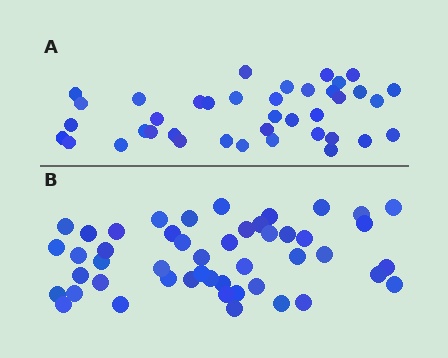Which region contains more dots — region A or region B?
Region B (the bottom region) has more dots.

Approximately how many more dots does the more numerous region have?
Region B has roughly 8 or so more dots than region A.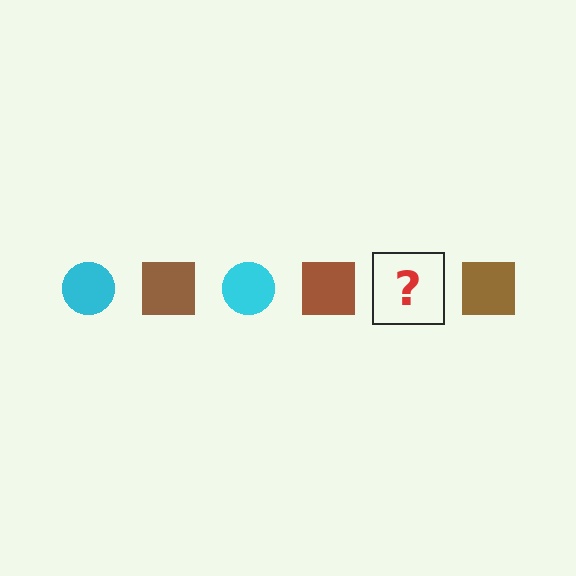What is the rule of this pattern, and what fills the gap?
The rule is that the pattern alternates between cyan circle and brown square. The gap should be filled with a cyan circle.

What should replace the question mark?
The question mark should be replaced with a cyan circle.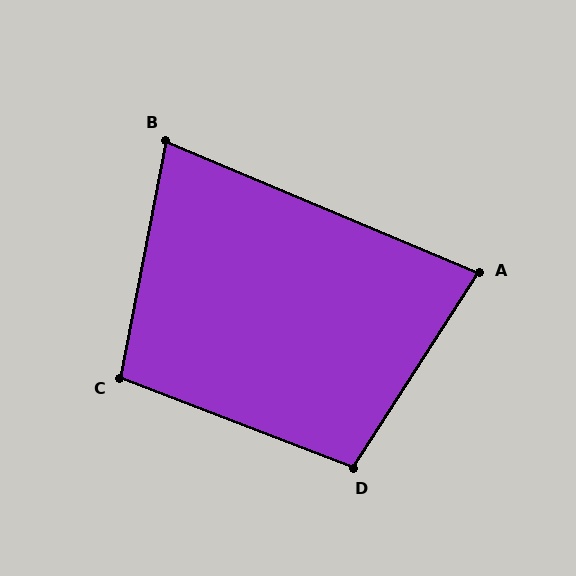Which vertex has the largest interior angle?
D, at approximately 102 degrees.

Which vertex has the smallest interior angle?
B, at approximately 78 degrees.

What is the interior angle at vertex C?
Approximately 100 degrees (obtuse).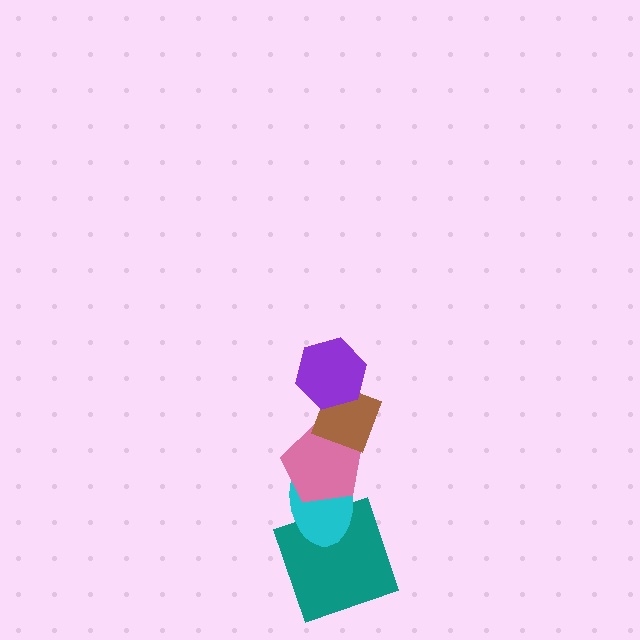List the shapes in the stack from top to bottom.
From top to bottom: the purple hexagon, the brown diamond, the pink pentagon, the cyan ellipse, the teal square.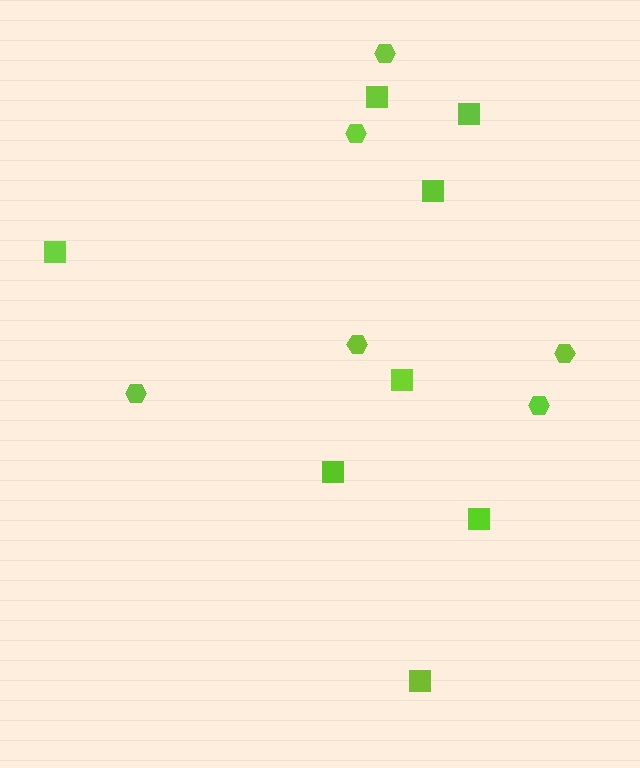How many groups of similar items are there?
There are 2 groups: one group of squares (8) and one group of hexagons (6).